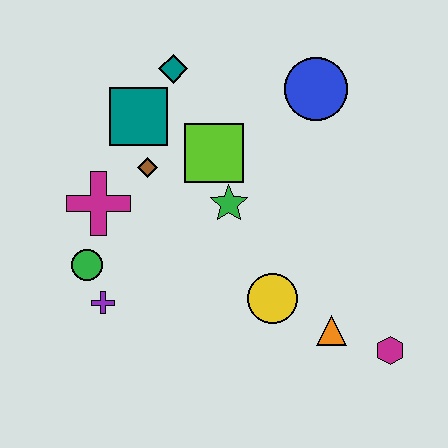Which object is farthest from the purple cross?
The blue circle is farthest from the purple cross.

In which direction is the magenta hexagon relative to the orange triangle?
The magenta hexagon is to the right of the orange triangle.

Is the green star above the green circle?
Yes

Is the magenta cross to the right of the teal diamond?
No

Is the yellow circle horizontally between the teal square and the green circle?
No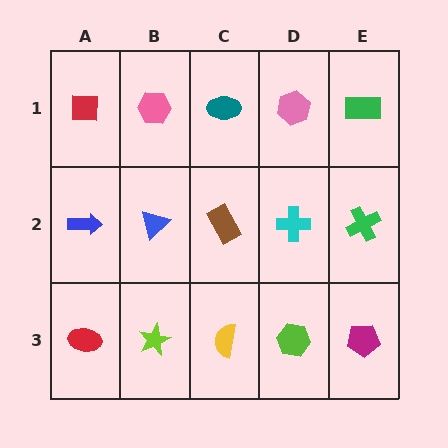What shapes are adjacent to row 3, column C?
A brown rectangle (row 2, column C), a lime star (row 3, column B), a lime hexagon (row 3, column D).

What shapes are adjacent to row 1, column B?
A blue triangle (row 2, column B), a red square (row 1, column A), a teal ellipse (row 1, column C).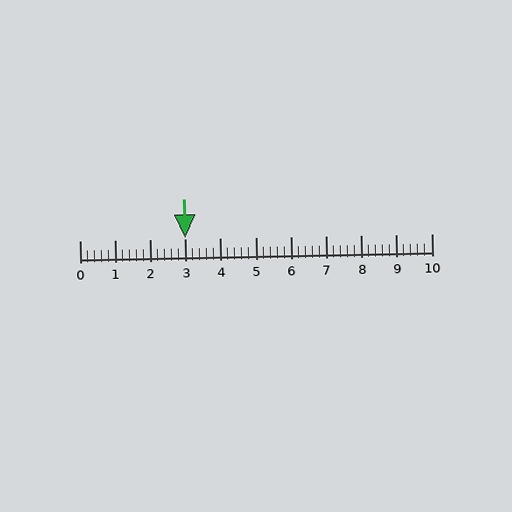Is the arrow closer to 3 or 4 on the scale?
The arrow is closer to 3.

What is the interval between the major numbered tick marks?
The major tick marks are spaced 1 units apart.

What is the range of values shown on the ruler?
The ruler shows values from 0 to 10.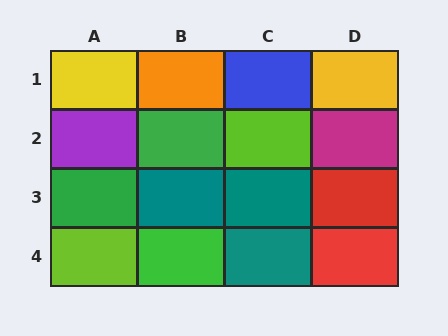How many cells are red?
2 cells are red.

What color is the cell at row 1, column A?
Yellow.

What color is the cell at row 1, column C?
Blue.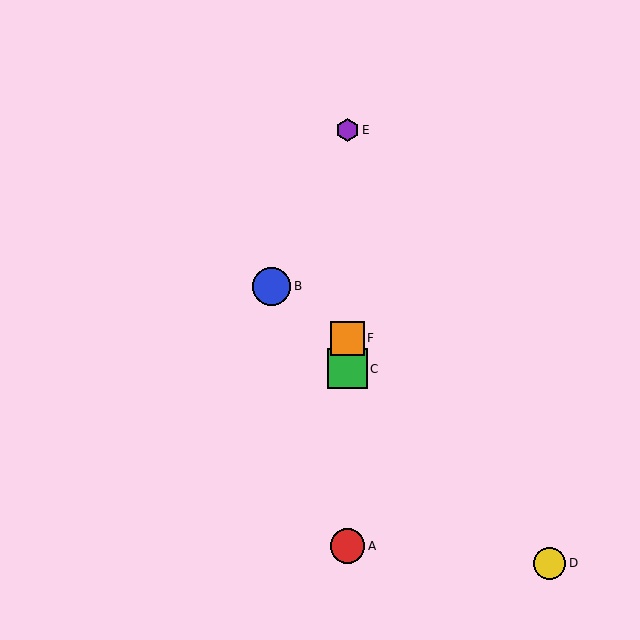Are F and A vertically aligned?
Yes, both are at x≈347.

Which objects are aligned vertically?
Objects A, C, E, F are aligned vertically.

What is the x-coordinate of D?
Object D is at x≈550.